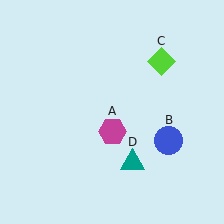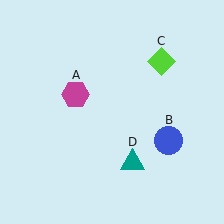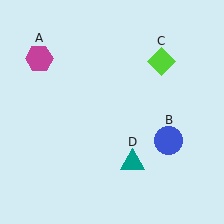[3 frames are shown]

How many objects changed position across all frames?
1 object changed position: magenta hexagon (object A).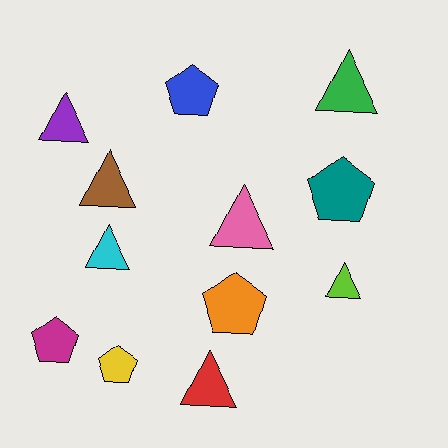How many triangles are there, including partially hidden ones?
There are 7 triangles.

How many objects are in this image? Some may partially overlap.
There are 12 objects.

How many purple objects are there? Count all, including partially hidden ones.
There is 1 purple object.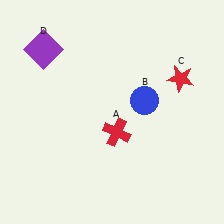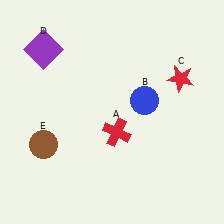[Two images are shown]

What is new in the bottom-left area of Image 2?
A brown circle (E) was added in the bottom-left area of Image 2.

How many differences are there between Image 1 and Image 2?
There is 1 difference between the two images.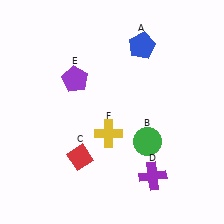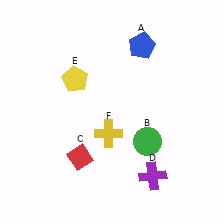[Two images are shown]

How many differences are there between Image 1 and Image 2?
There is 1 difference between the two images.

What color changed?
The pentagon (E) changed from purple in Image 1 to yellow in Image 2.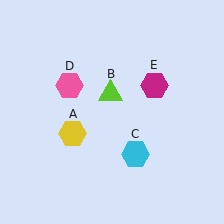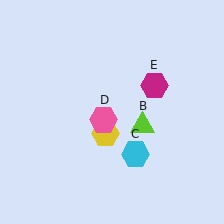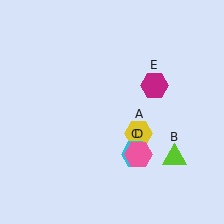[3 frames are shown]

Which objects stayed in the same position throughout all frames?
Cyan hexagon (object C) and magenta hexagon (object E) remained stationary.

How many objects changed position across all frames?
3 objects changed position: yellow hexagon (object A), lime triangle (object B), pink hexagon (object D).